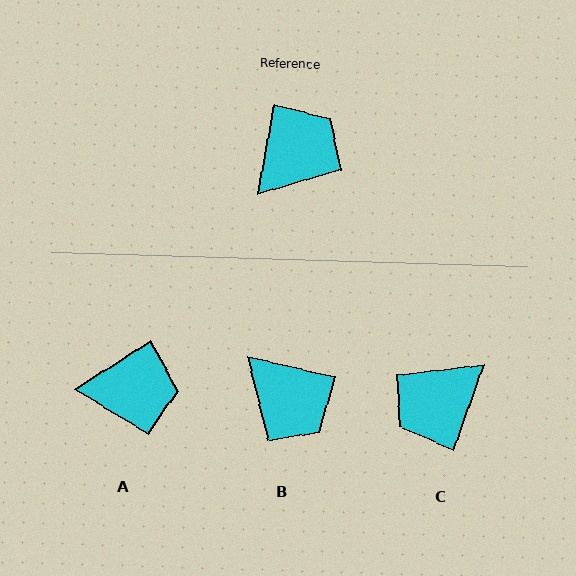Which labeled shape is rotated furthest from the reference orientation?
C, about 170 degrees away.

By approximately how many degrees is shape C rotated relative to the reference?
Approximately 170 degrees counter-clockwise.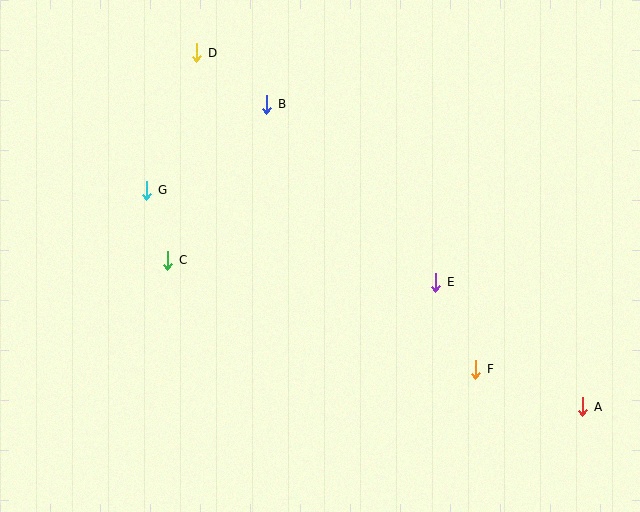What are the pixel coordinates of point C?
Point C is at (168, 260).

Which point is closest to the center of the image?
Point E at (436, 282) is closest to the center.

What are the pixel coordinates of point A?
Point A is at (583, 407).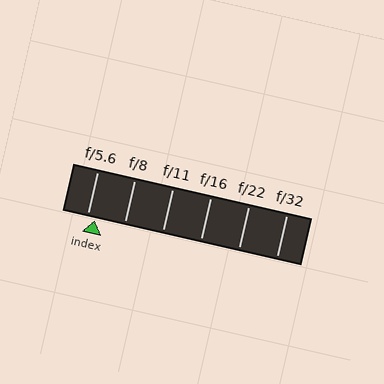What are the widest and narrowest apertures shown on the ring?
The widest aperture shown is f/5.6 and the narrowest is f/32.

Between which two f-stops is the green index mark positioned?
The index mark is between f/5.6 and f/8.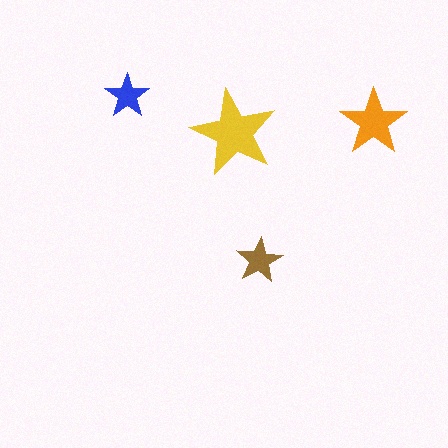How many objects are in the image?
There are 4 objects in the image.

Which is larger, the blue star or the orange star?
The orange one.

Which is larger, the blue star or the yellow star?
The yellow one.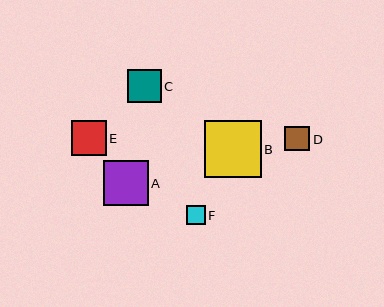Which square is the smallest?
Square F is the smallest with a size of approximately 19 pixels.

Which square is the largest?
Square B is the largest with a size of approximately 57 pixels.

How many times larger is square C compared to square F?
Square C is approximately 1.8 times the size of square F.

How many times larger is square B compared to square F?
Square B is approximately 3.1 times the size of square F.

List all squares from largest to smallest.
From largest to smallest: B, A, E, C, D, F.